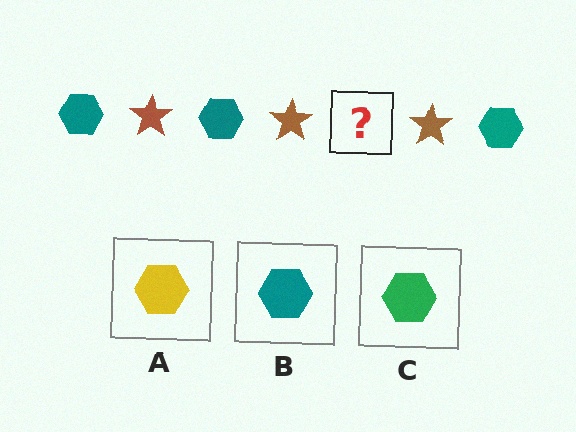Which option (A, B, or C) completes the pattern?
B.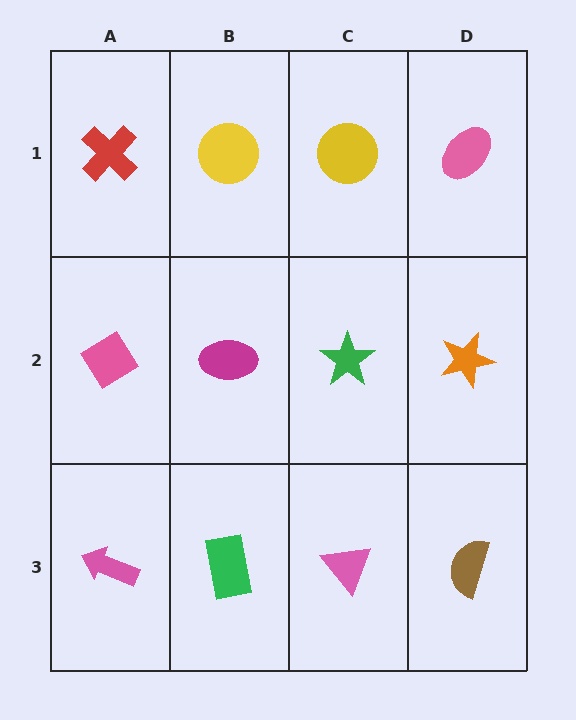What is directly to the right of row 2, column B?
A green star.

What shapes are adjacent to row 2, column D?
A pink ellipse (row 1, column D), a brown semicircle (row 3, column D), a green star (row 2, column C).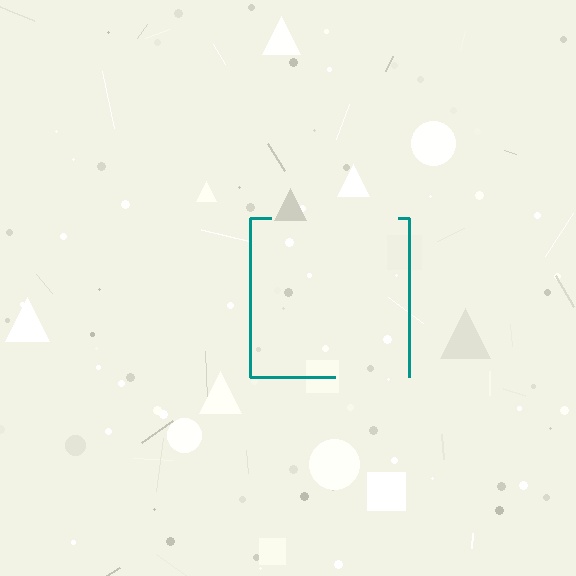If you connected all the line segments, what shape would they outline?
They would outline a square.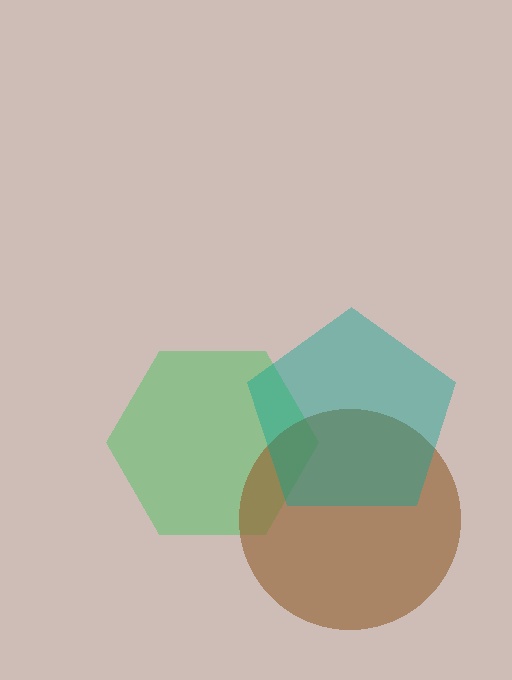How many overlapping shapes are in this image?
There are 3 overlapping shapes in the image.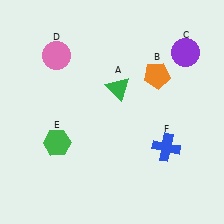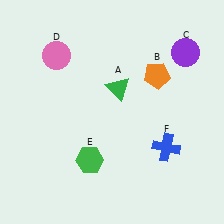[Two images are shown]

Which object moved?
The green hexagon (E) moved right.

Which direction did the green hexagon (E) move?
The green hexagon (E) moved right.